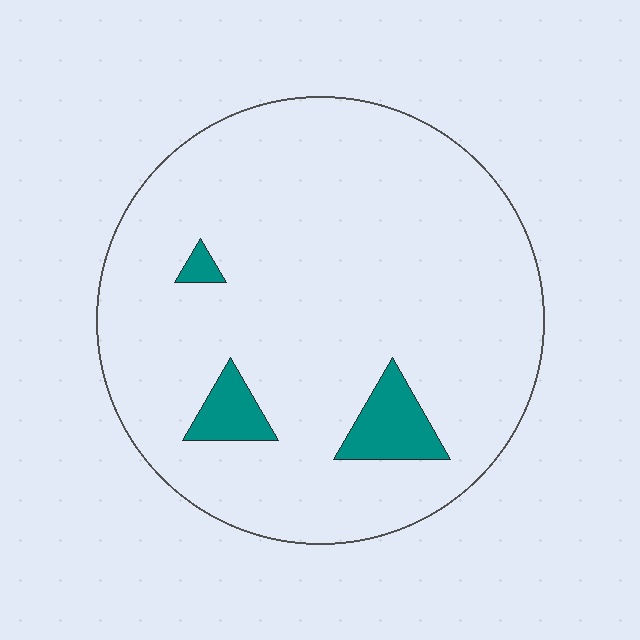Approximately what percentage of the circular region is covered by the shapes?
Approximately 5%.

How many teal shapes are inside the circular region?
3.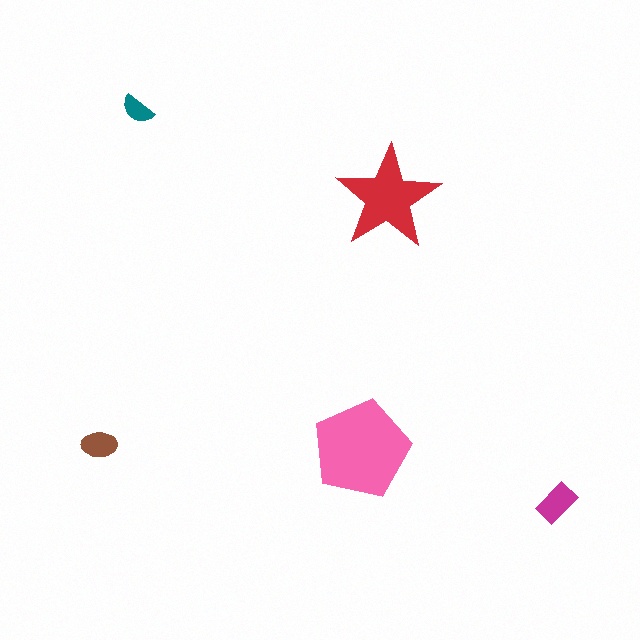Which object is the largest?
The pink pentagon.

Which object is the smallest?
The teal semicircle.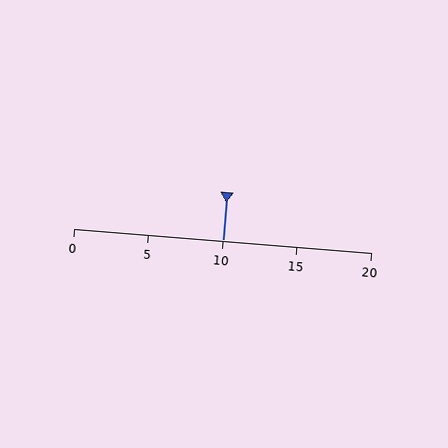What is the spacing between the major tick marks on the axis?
The major ticks are spaced 5 apart.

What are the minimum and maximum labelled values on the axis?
The axis runs from 0 to 20.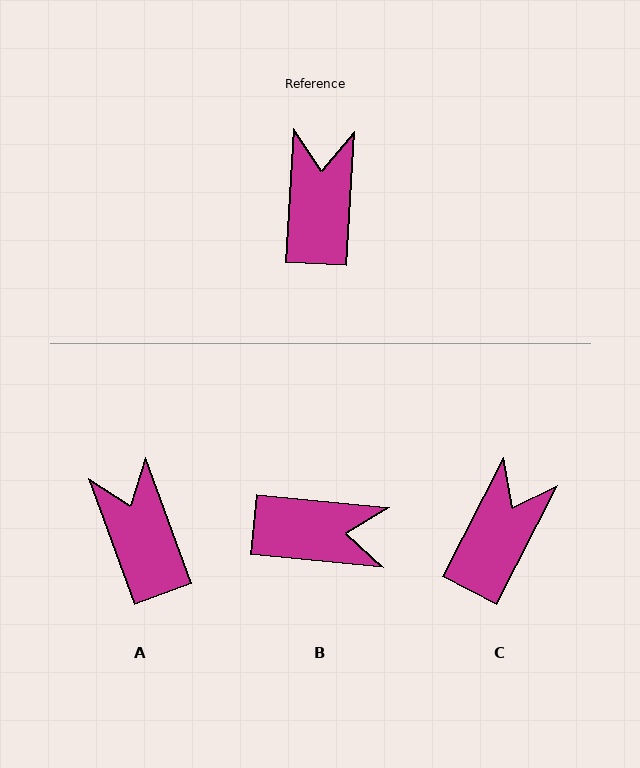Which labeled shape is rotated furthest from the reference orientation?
B, about 92 degrees away.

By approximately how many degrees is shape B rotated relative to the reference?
Approximately 92 degrees clockwise.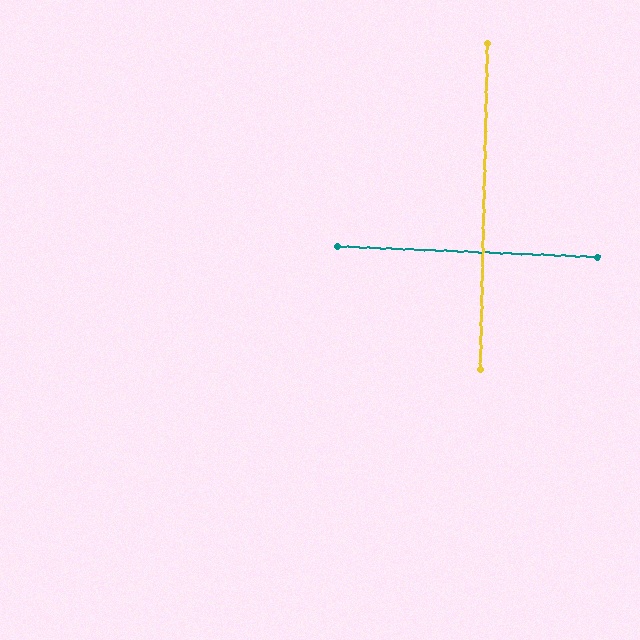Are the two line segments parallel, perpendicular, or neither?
Perpendicular — they meet at approximately 89°.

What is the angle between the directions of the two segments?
Approximately 89 degrees.